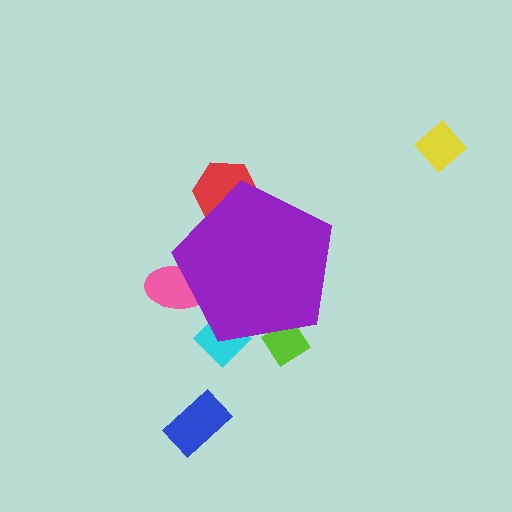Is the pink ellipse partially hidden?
Yes, the pink ellipse is partially hidden behind the purple pentagon.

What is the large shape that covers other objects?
A purple pentagon.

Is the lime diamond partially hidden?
Yes, the lime diamond is partially hidden behind the purple pentagon.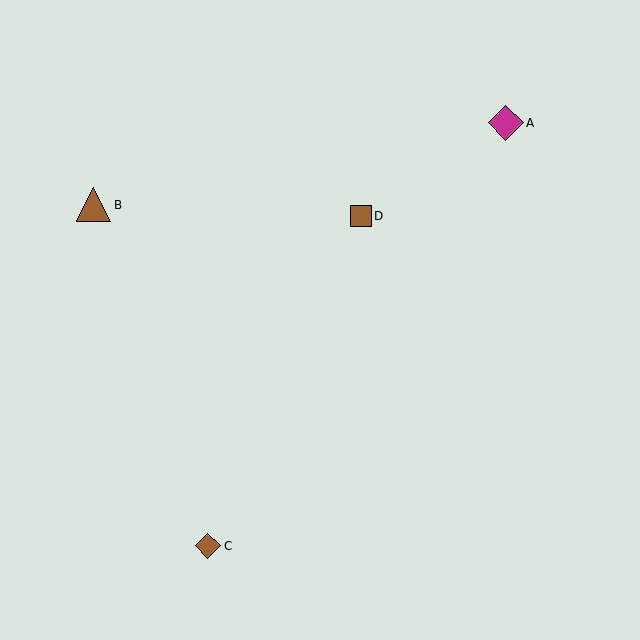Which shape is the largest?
The magenta diamond (labeled A) is the largest.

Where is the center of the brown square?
The center of the brown square is at (361, 216).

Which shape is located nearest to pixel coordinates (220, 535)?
The brown diamond (labeled C) at (208, 546) is nearest to that location.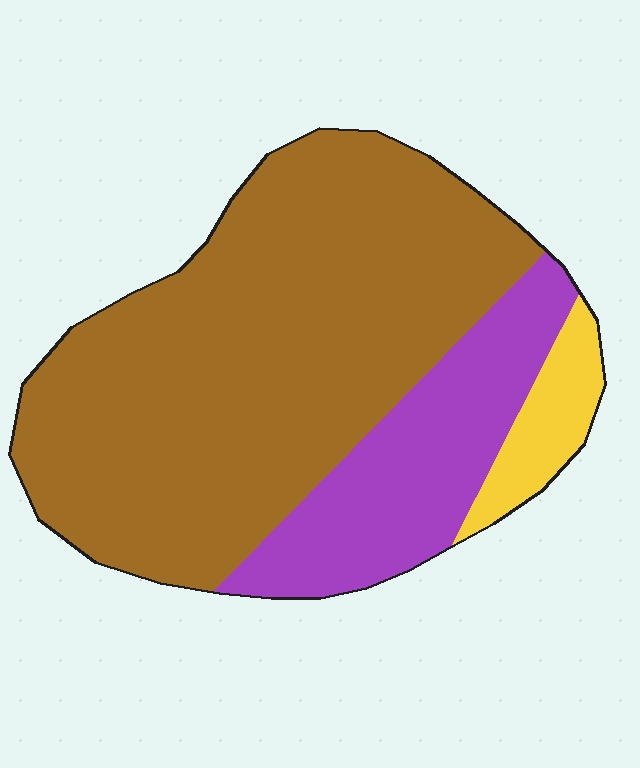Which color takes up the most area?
Brown, at roughly 70%.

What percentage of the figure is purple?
Purple covers around 25% of the figure.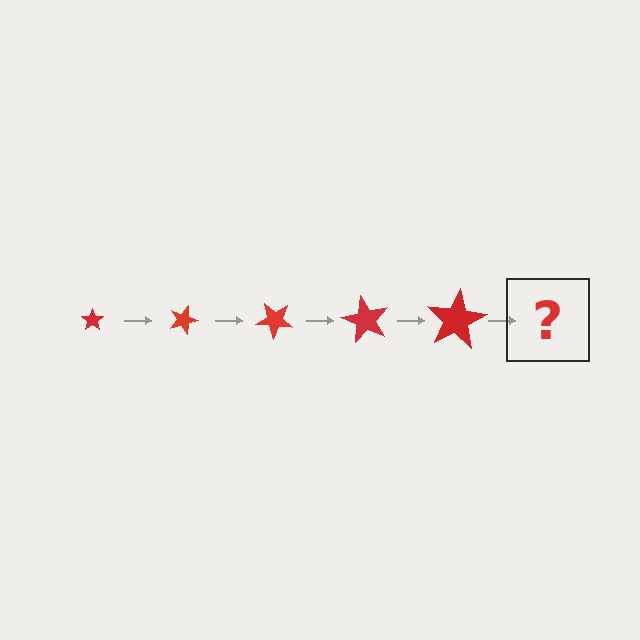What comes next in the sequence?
The next element should be a star, larger than the previous one and rotated 100 degrees from the start.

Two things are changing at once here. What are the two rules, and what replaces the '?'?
The two rules are that the star grows larger each step and it rotates 20 degrees each step. The '?' should be a star, larger than the previous one and rotated 100 degrees from the start.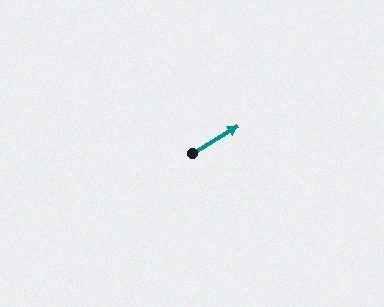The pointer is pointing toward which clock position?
Roughly 2 o'clock.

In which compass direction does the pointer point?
Northeast.